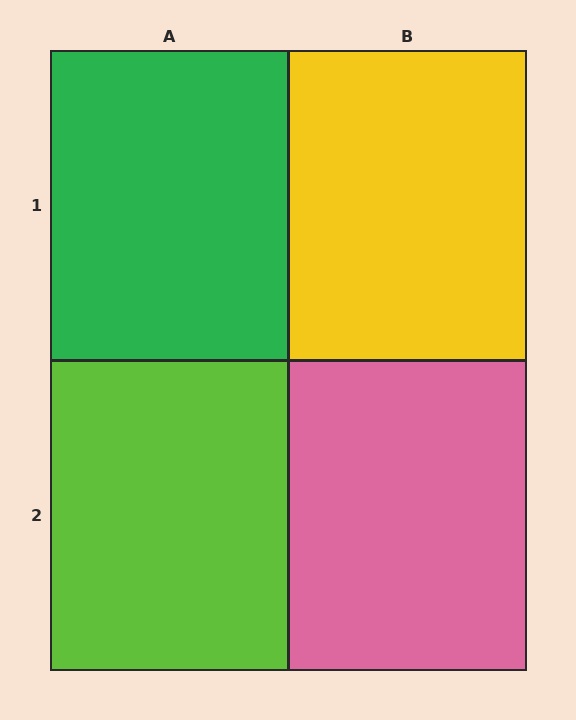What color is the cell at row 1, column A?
Green.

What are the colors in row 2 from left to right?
Lime, pink.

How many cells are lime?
1 cell is lime.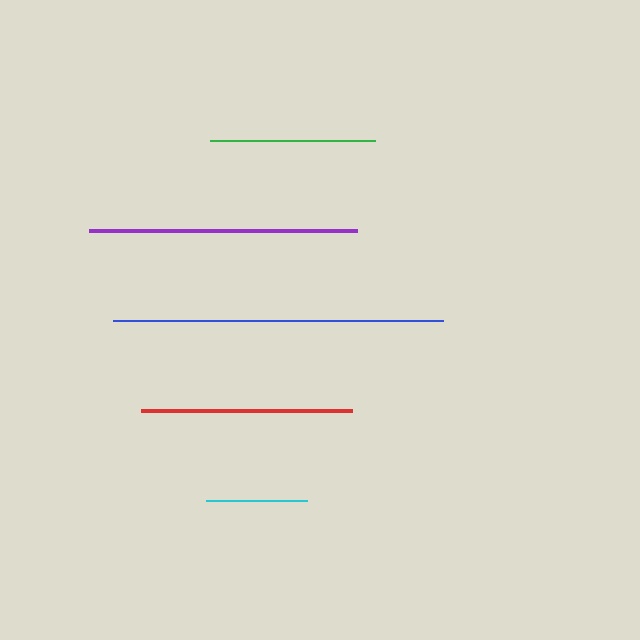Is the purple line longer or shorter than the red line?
The purple line is longer than the red line.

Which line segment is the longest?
The blue line is the longest at approximately 330 pixels.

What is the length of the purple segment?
The purple segment is approximately 268 pixels long.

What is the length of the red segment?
The red segment is approximately 211 pixels long.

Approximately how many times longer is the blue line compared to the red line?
The blue line is approximately 1.6 times the length of the red line.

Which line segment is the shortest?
The cyan line is the shortest at approximately 102 pixels.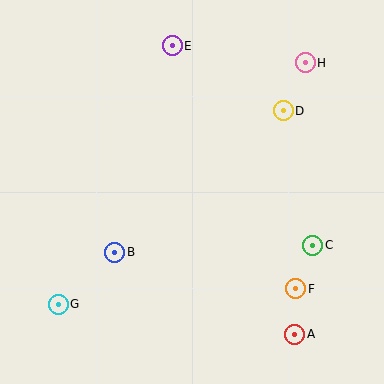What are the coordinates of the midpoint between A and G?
The midpoint between A and G is at (177, 319).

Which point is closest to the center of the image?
Point B at (115, 252) is closest to the center.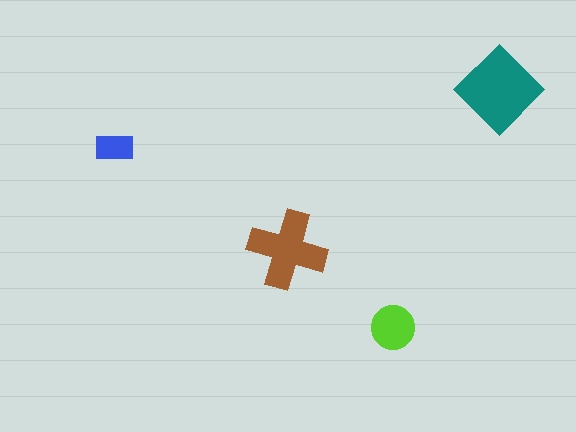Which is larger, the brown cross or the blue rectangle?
The brown cross.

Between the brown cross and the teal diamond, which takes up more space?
The teal diamond.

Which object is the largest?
The teal diamond.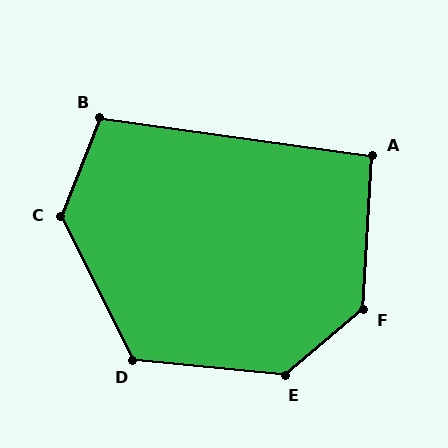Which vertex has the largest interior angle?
E, at approximately 134 degrees.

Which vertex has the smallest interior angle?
A, at approximately 95 degrees.